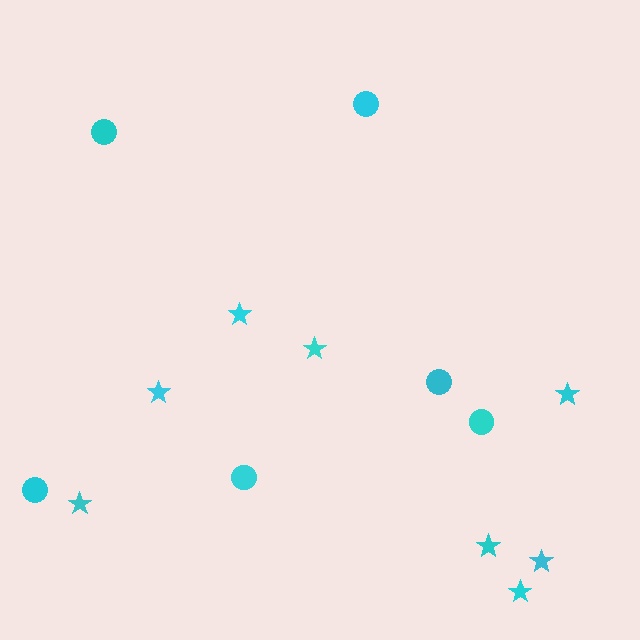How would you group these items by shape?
There are 2 groups: one group of circles (6) and one group of stars (8).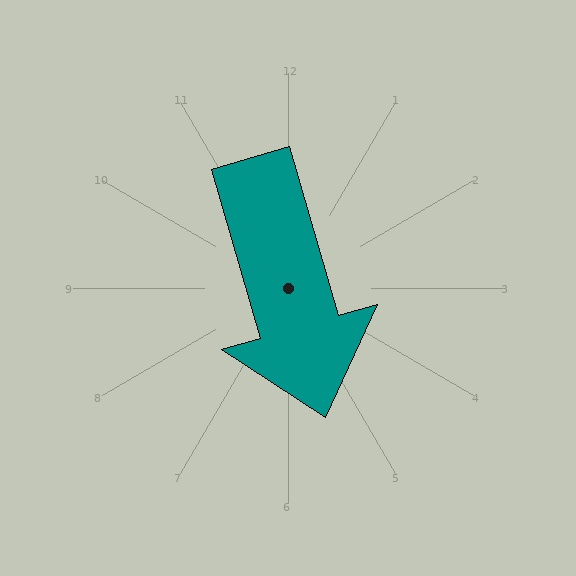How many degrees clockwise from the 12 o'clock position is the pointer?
Approximately 164 degrees.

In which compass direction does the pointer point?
South.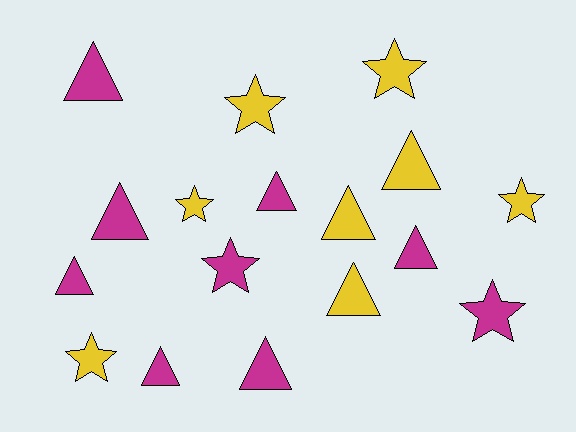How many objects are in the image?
There are 17 objects.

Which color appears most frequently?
Magenta, with 9 objects.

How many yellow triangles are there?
There are 3 yellow triangles.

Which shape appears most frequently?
Triangle, with 10 objects.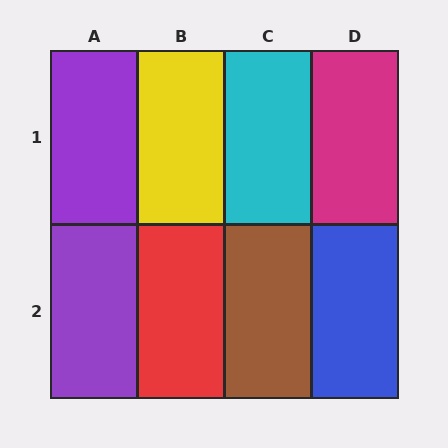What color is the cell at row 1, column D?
Magenta.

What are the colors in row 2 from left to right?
Purple, red, brown, blue.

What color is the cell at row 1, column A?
Purple.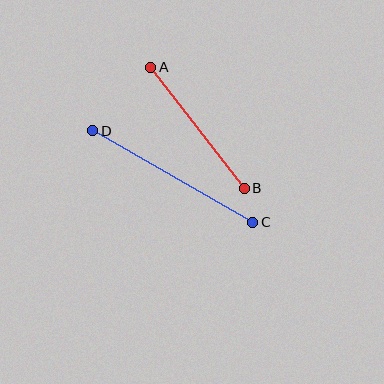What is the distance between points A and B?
The distance is approximately 153 pixels.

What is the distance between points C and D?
The distance is approximately 184 pixels.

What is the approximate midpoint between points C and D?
The midpoint is at approximately (173, 176) pixels.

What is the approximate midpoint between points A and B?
The midpoint is at approximately (197, 128) pixels.